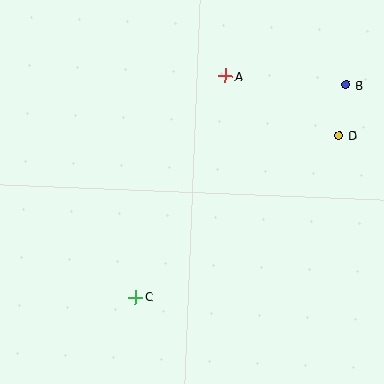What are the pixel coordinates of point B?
Point B is at (346, 85).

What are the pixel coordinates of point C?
Point C is at (135, 297).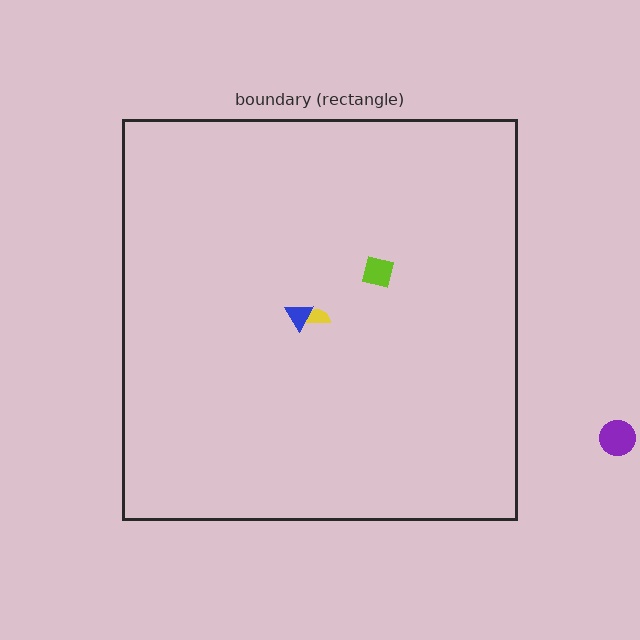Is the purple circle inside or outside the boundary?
Outside.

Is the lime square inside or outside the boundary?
Inside.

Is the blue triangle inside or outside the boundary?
Inside.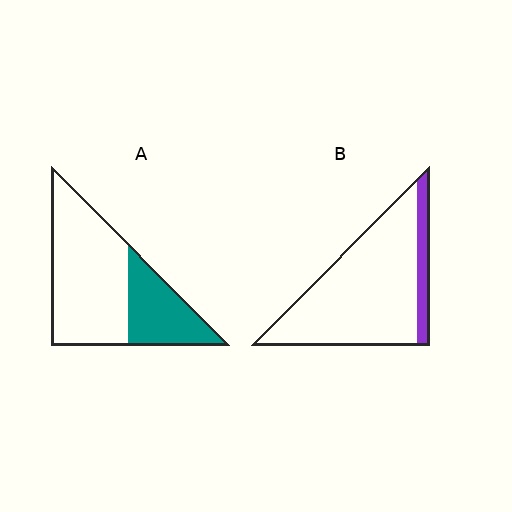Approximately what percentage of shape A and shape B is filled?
A is approximately 35% and B is approximately 15%.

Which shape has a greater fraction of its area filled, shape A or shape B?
Shape A.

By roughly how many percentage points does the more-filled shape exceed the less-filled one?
By roughly 20 percentage points (A over B).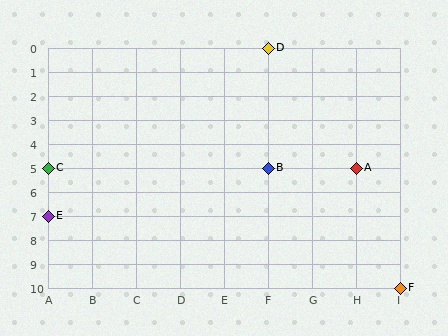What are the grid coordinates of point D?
Point D is at grid coordinates (F, 0).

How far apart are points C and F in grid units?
Points C and F are 8 columns and 5 rows apart (about 9.4 grid units diagonally).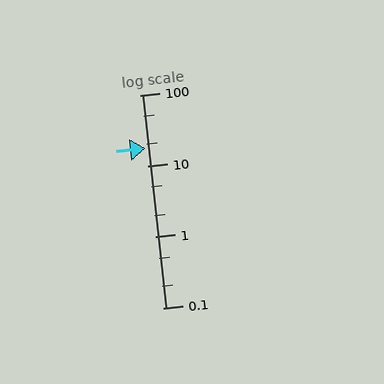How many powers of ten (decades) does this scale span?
The scale spans 3 decades, from 0.1 to 100.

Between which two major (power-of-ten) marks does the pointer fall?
The pointer is between 10 and 100.